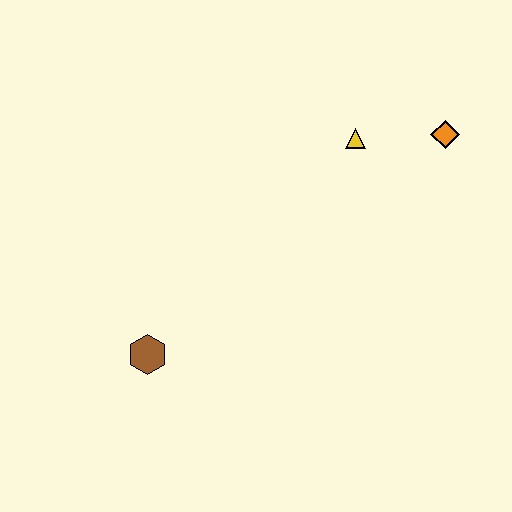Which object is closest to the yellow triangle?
The orange diamond is closest to the yellow triangle.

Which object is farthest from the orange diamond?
The brown hexagon is farthest from the orange diamond.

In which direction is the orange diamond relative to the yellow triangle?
The orange diamond is to the right of the yellow triangle.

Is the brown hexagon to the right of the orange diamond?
No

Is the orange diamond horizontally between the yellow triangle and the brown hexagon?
No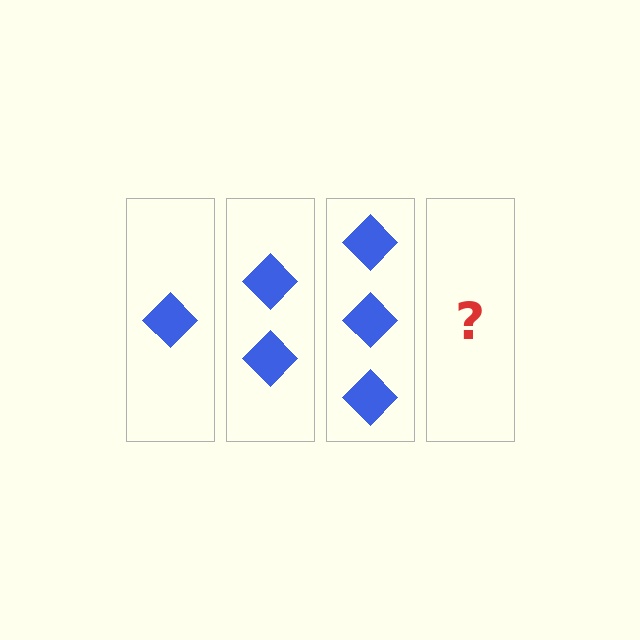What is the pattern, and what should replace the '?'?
The pattern is that each step adds one more diamond. The '?' should be 4 diamonds.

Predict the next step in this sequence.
The next step is 4 diamonds.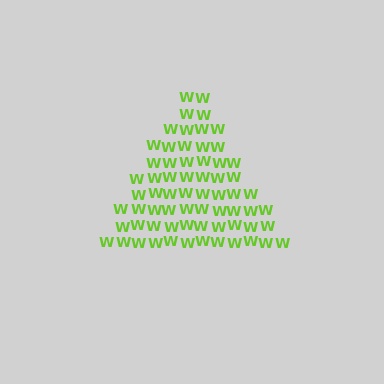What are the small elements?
The small elements are letter W's.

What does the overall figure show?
The overall figure shows a triangle.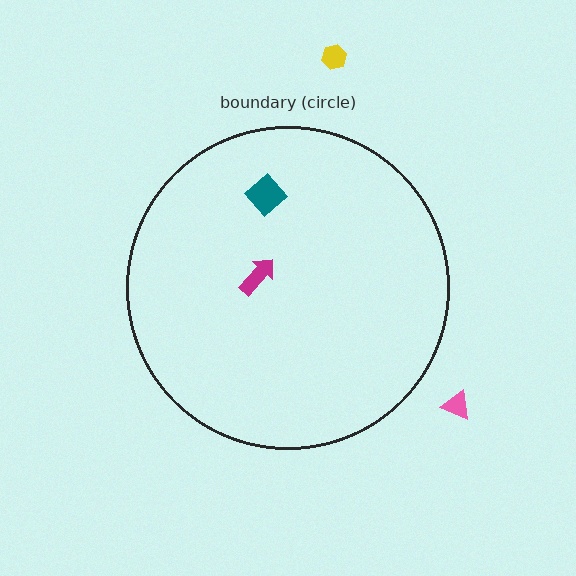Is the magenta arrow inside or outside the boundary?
Inside.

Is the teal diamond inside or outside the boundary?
Inside.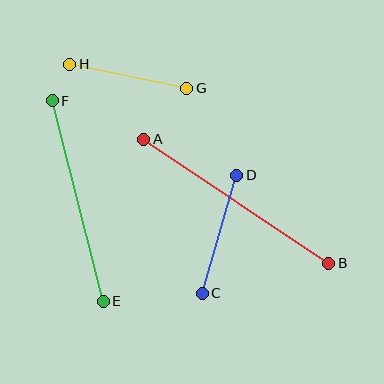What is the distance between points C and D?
The distance is approximately 123 pixels.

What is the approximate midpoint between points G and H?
The midpoint is at approximately (128, 76) pixels.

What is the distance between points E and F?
The distance is approximately 207 pixels.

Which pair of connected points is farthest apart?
Points A and B are farthest apart.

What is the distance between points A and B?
The distance is approximately 223 pixels.